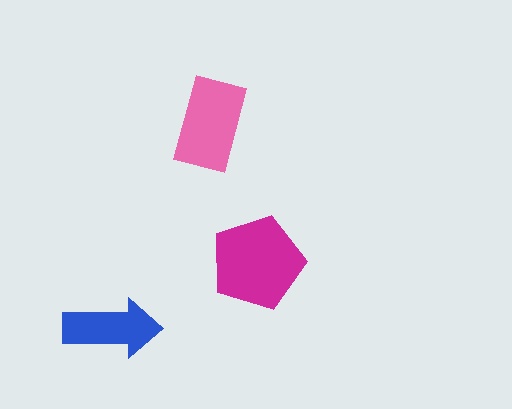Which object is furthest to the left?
The blue arrow is leftmost.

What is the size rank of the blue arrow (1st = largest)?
3rd.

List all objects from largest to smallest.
The magenta pentagon, the pink rectangle, the blue arrow.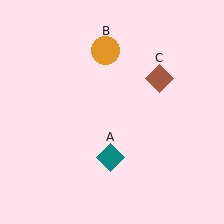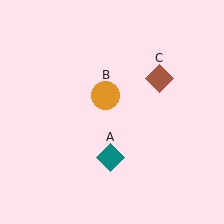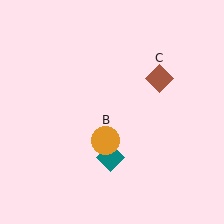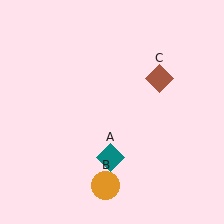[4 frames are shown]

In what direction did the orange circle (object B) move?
The orange circle (object B) moved down.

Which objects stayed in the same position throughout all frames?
Teal diamond (object A) and brown diamond (object C) remained stationary.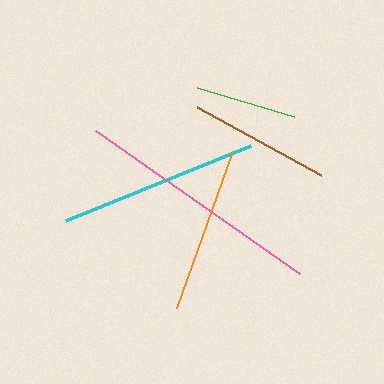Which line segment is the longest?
The pink line is the longest at approximately 249 pixels.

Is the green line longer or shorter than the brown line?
The brown line is longer than the green line.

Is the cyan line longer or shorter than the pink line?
The pink line is longer than the cyan line.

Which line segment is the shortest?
The green line is the shortest at approximately 101 pixels.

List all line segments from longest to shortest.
From longest to shortest: pink, cyan, orange, brown, green.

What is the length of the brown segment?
The brown segment is approximately 141 pixels long.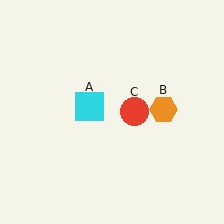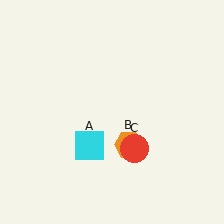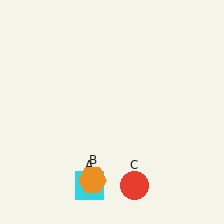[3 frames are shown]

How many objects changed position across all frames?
3 objects changed position: cyan square (object A), orange hexagon (object B), red circle (object C).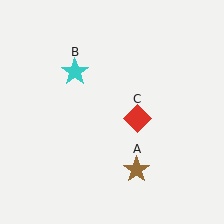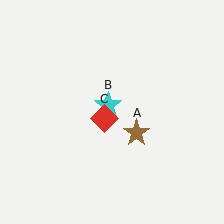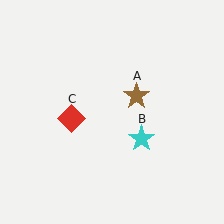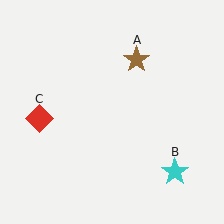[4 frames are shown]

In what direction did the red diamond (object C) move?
The red diamond (object C) moved left.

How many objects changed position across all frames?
3 objects changed position: brown star (object A), cyan star (object B), red diamond (object C).